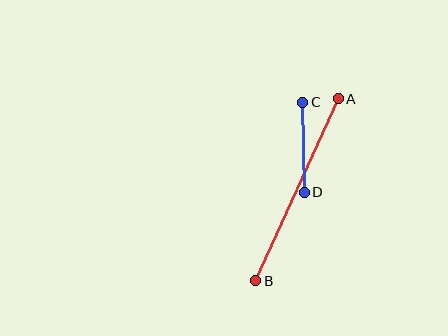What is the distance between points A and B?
The distance is approximately 200 pixels.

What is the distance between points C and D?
The distance is approximately 90 pixels.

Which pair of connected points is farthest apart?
Points A and B are farthest apart.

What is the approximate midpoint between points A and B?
The midpoint is at approximately (297, 190) pixels.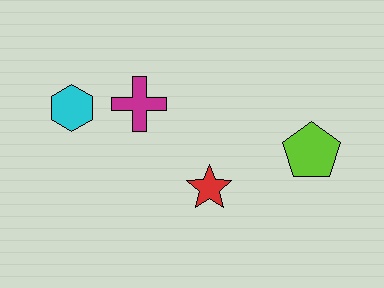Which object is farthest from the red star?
The cyan hexagon is farthest from the red star.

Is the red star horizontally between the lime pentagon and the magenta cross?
Yes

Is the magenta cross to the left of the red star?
Yes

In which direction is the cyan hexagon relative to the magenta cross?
The cyan hexagon is to the left of the magenta cross.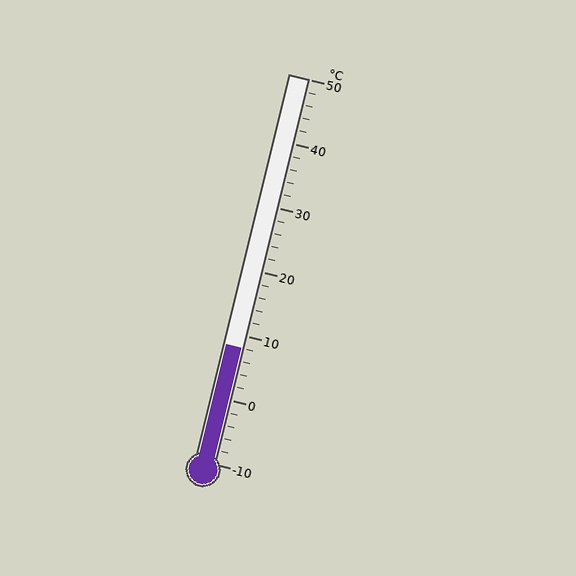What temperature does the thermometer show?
The thermometer shows approximately 8°C.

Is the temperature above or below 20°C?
The temperature is below 20°C.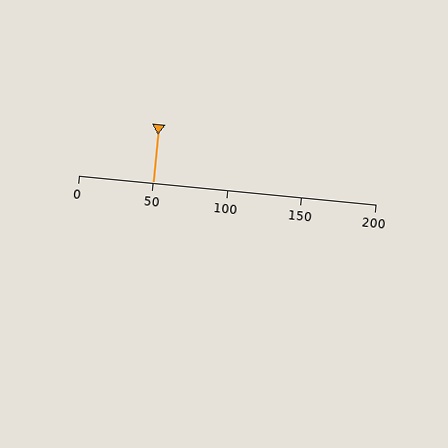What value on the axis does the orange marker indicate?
The marker indicates approximately 50.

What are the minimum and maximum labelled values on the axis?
The axis runs from 0 to 200.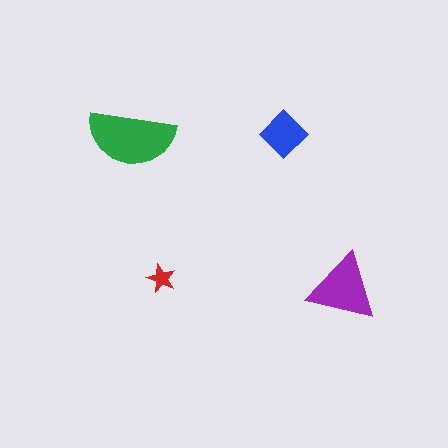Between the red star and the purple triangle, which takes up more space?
The purple triangle.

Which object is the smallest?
The red star.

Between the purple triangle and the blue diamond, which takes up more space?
The purple triangle.